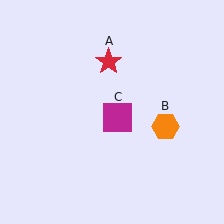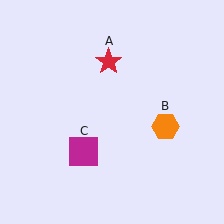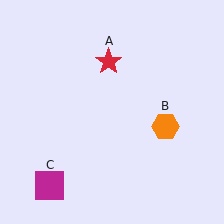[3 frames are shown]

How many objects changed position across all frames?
1 object changed position: magenta square (object C).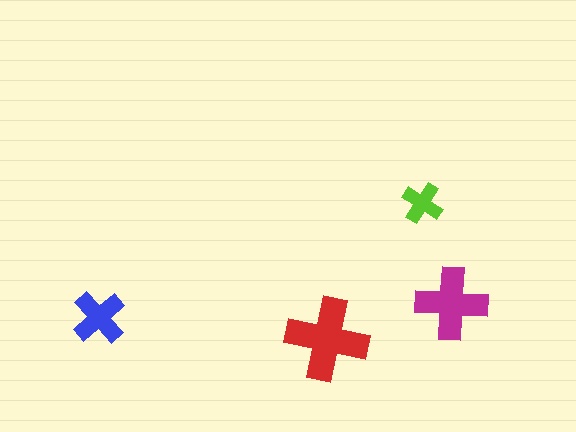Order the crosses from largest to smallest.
the red one, the magenta one, the blue one, the lime one.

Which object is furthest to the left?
The blue cross is leftmost.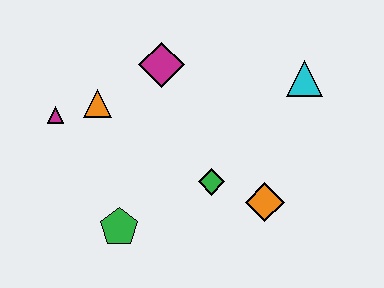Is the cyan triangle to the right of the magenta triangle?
Yes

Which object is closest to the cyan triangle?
The orange diamond is closest to the cyan triangle.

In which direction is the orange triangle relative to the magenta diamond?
The orange triangle is to the left of the magenta diamond.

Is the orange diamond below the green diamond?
Yes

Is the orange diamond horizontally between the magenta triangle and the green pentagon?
No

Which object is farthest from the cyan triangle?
The magenta triangle is farthest from the cyan triangle.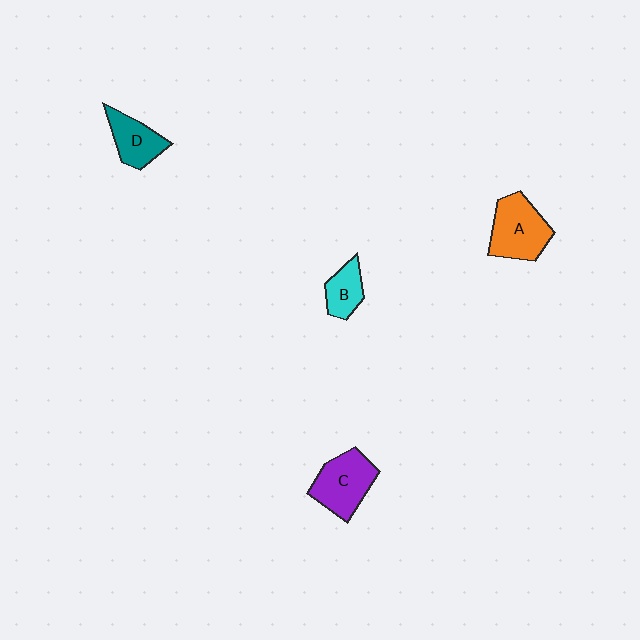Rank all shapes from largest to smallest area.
From largest to smallest: A (orange), C (purple), D (teal), B (cyan).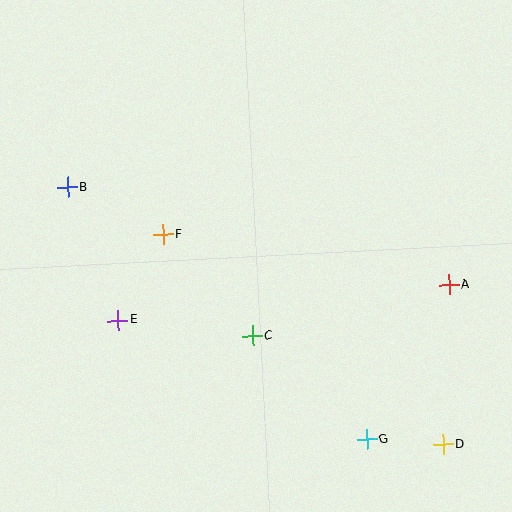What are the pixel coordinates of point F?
Point F is at (163, 234).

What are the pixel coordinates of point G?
Point G is at (367, 439).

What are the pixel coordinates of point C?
Point C is at (252, 336).